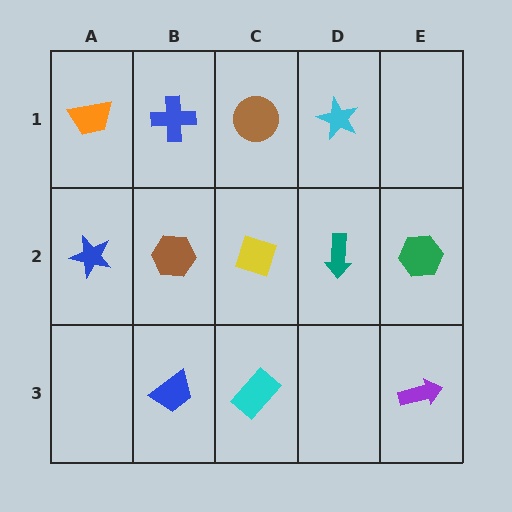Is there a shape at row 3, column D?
No, that cell is empty.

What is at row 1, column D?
A cyan star.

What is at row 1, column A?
An orange trapezoid.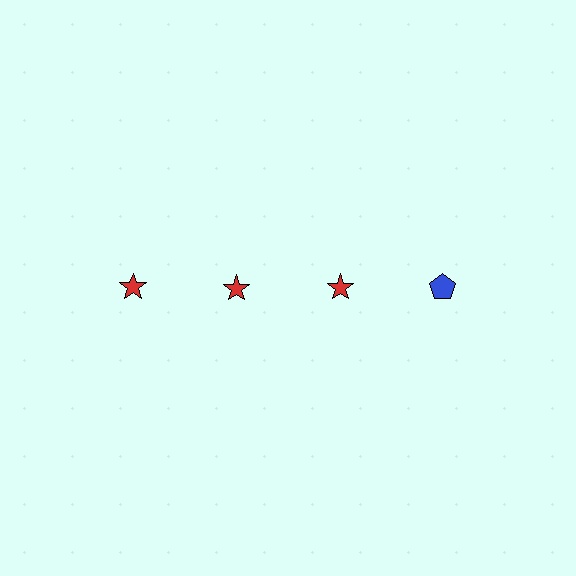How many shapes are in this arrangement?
There are 4 shapes arranged in a grid pattern.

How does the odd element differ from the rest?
It differs in both color (blue instead of red) and shape (pentagon instead of star).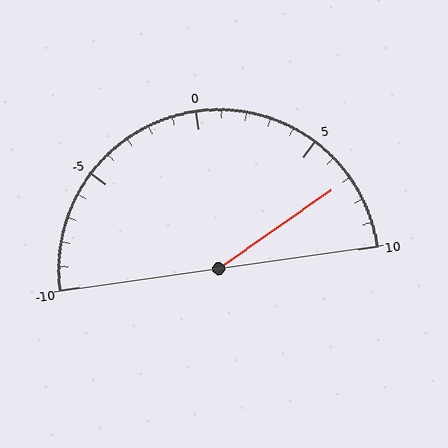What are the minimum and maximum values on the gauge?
The gauge ranges from -10 to 10.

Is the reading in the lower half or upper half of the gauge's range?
The reading is in the upper half of the range (-10 to 10).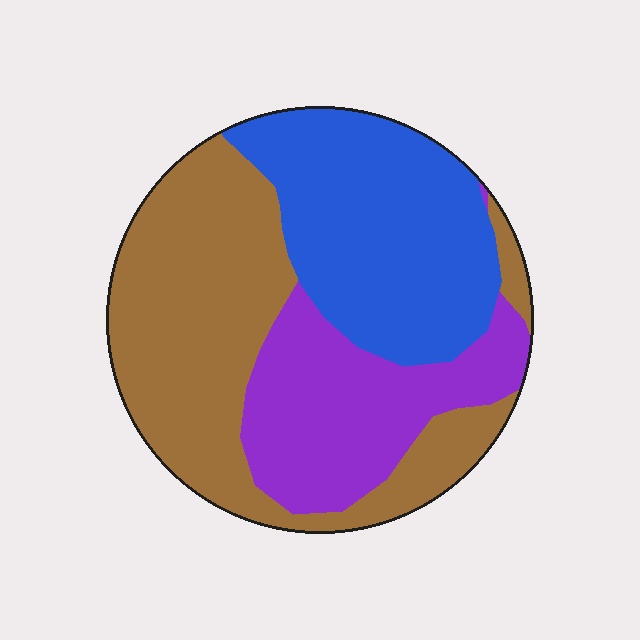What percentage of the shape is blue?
Blue covers about 35% of the shape.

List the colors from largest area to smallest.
From largest to smallest: brown, blue, purple.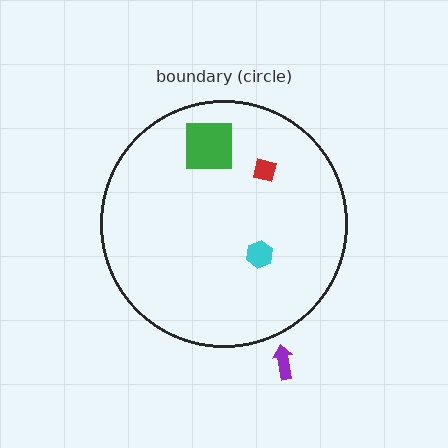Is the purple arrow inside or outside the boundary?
Outside.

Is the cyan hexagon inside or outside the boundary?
Inside.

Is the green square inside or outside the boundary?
Inside.